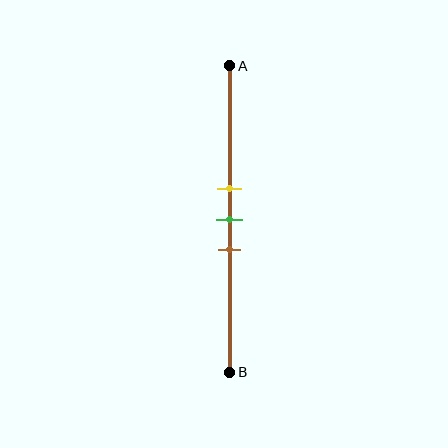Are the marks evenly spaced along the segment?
Yes, the marks are approximately evenly spaced.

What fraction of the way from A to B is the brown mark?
The brown mark is approximately 60% (0.6) of the way from A to B.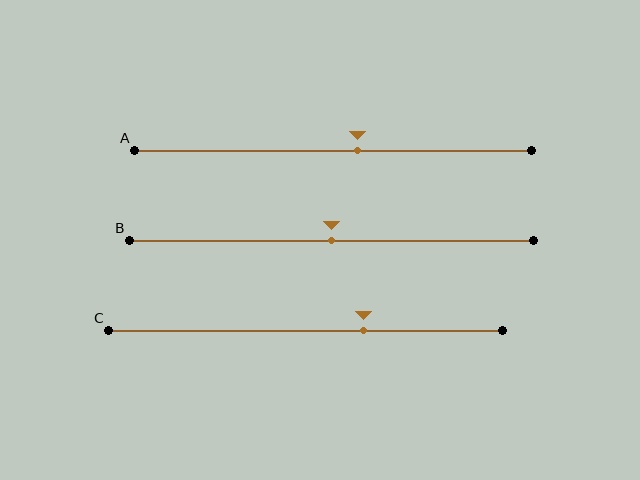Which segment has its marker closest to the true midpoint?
Segment B has its marker closest to the true midpoint.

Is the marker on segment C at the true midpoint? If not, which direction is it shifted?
No, the marker on segment C is shifted to the right by about 15% of the segment length.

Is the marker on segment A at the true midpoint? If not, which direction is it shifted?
No, the marker on segment A is shifted to the right by about 6% of the segment length.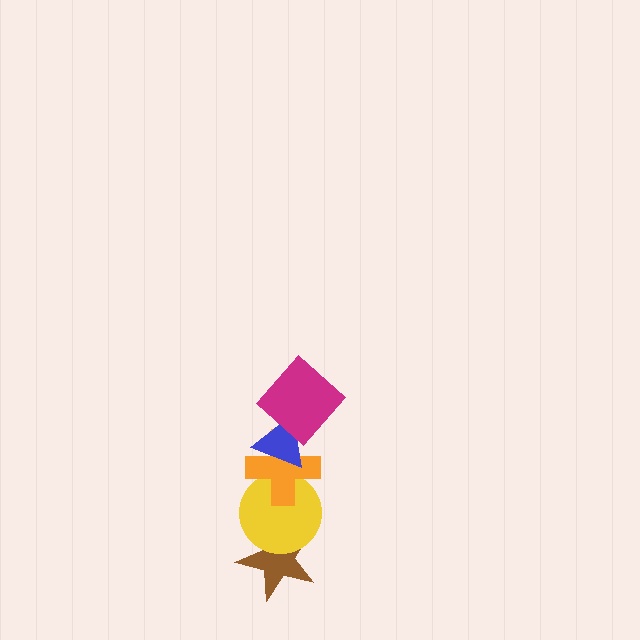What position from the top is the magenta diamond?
The magenta diamond is 1st from the top.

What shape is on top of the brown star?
The yellow circle is on top of the brown star.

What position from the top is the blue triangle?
The blue triangle is 2nd from the top.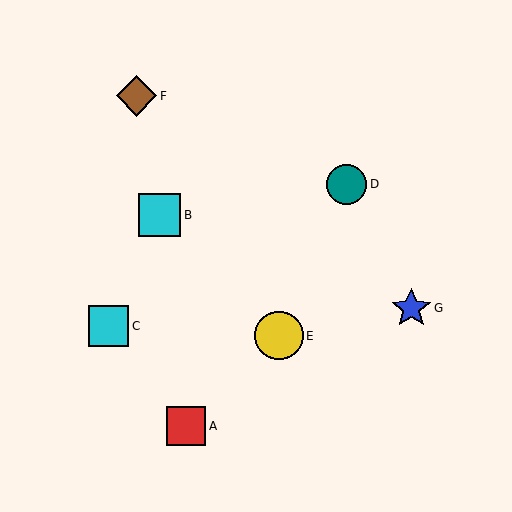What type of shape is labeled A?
Shape A is a red square.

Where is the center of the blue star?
The center of the blue star is at (411, 308).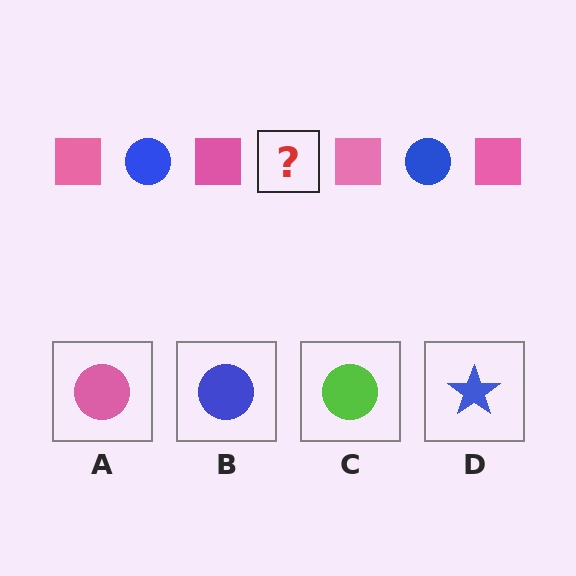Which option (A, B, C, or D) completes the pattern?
B.